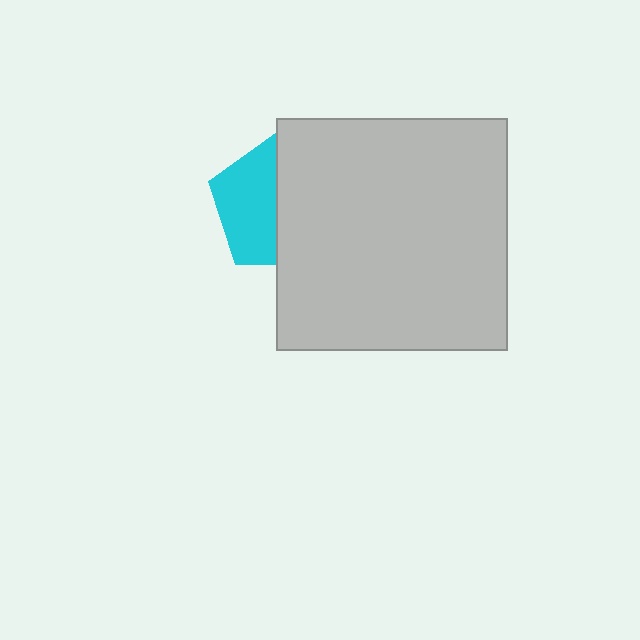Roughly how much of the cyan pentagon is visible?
About half of it is visible (roughly 46%).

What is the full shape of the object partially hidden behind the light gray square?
The partially hidden object is a cyan pentagon.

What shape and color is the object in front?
The object in front is a light gray square.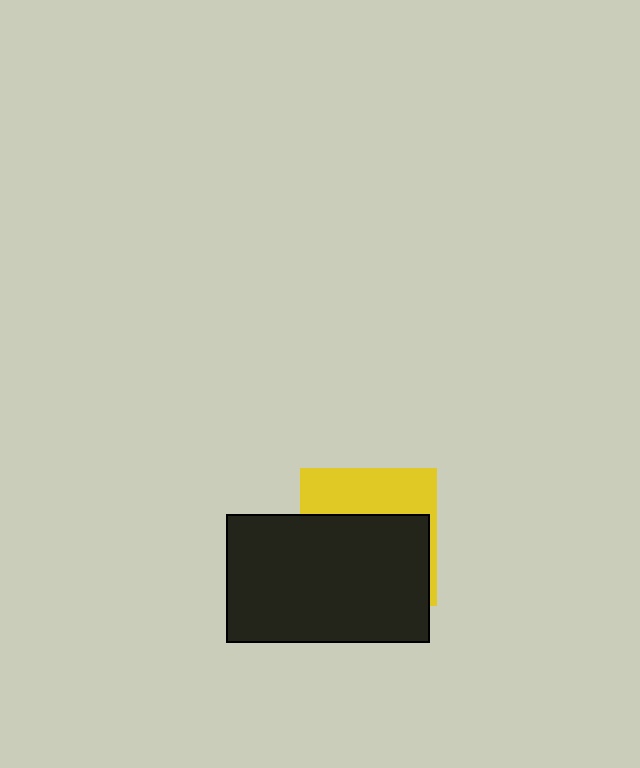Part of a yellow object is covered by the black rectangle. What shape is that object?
It is a square.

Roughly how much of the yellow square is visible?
A small part of it is visible (roughly 37%).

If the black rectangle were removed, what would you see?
You would see the complete yellow square.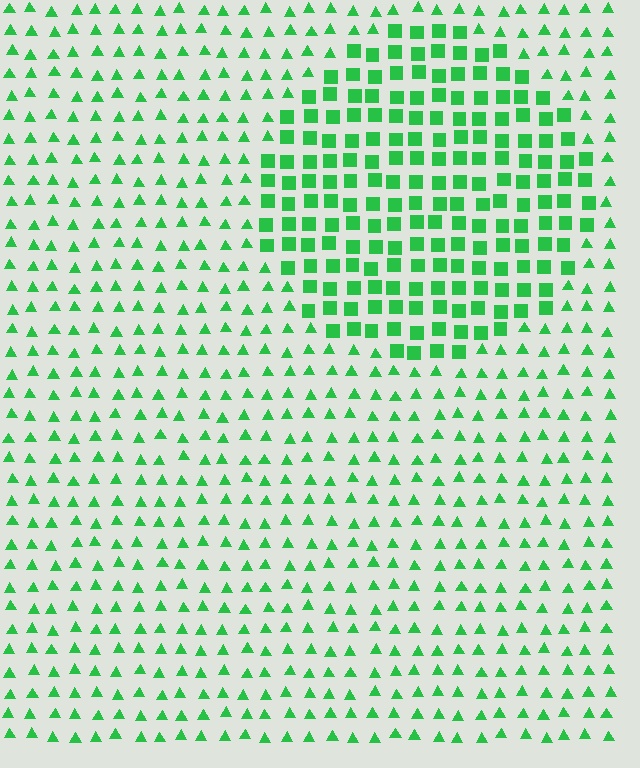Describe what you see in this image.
The image is filled with small green elements arranged in a uniform grid. A circle-shaped region contains squares, while the surrounding area contains triangles. The boundary is defined purely by the change in element shape.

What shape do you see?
I see a circle.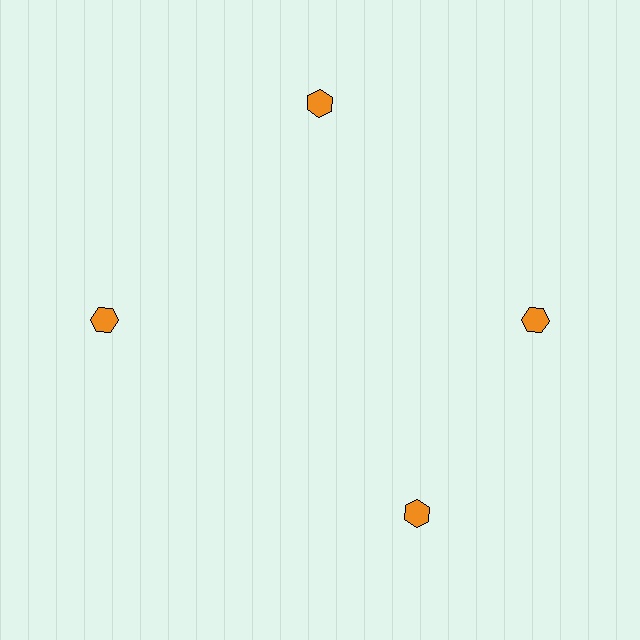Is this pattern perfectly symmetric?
No. The 4 orange hexagons are arranged in a ring, but one element near the 6 o'clock position is rotated out of alignment along the ring, breaking the 4-fold rotational symmetry.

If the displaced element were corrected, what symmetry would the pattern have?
It would have 4-fold rotational symmetry — the pattern would map onto itself every 90 degrees.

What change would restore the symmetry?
The symmetry would be restored by rotating it back into even spacing with its neighbors so that all 4 hexagons sit at equal angles and equal distance from the center.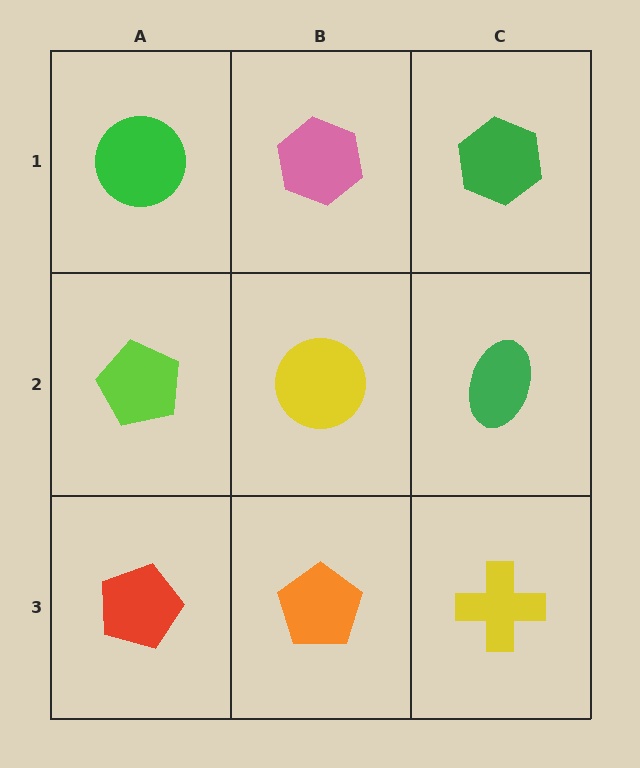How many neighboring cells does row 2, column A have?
3.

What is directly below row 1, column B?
A yellow circle.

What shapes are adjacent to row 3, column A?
A lime pentagon (row 2, column A), an orange pentagon (row 3, column B).